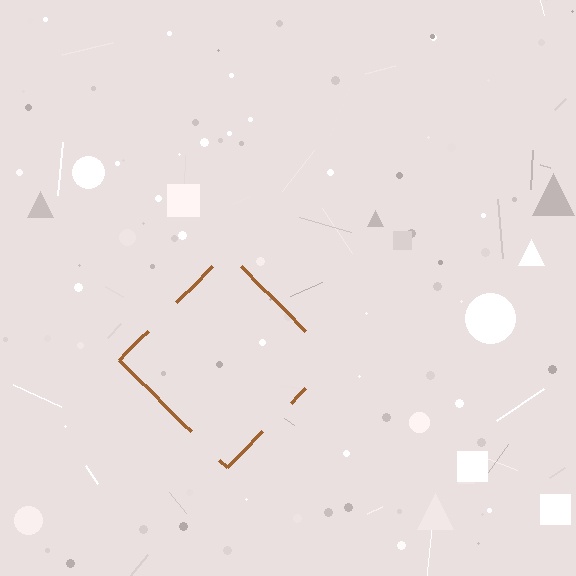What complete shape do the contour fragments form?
The contour fragments form a diamond.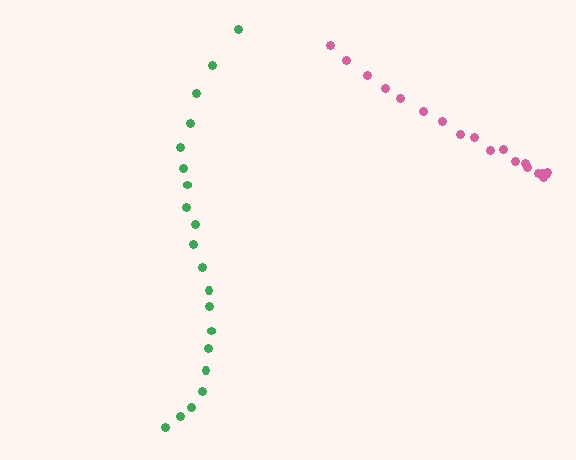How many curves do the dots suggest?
There are 2 distinct paths.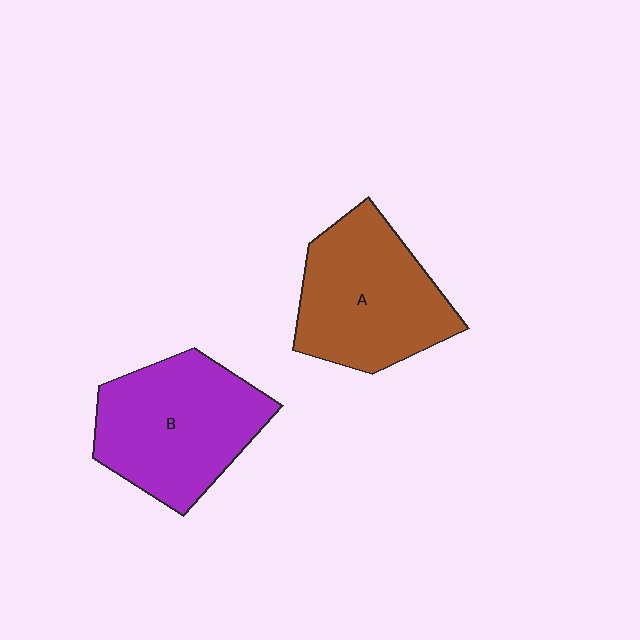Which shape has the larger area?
Shape B (purple).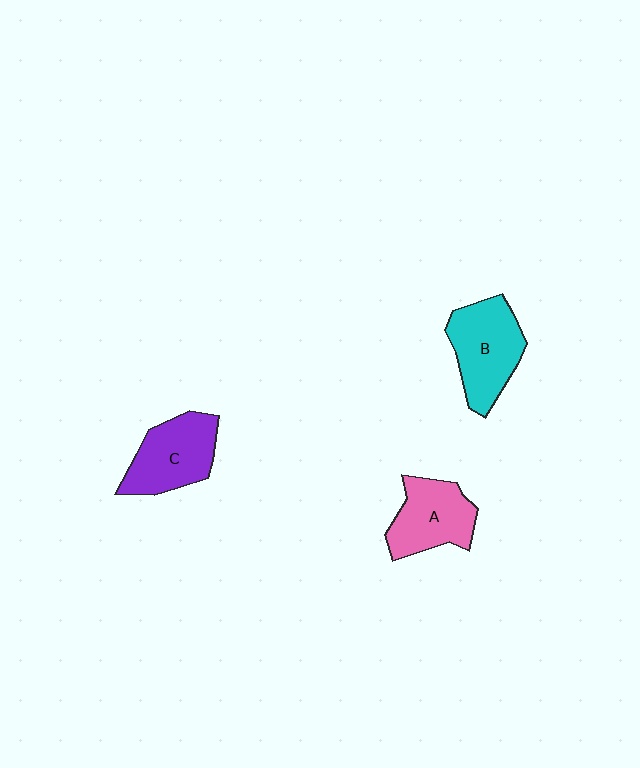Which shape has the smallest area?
Shape A (pink).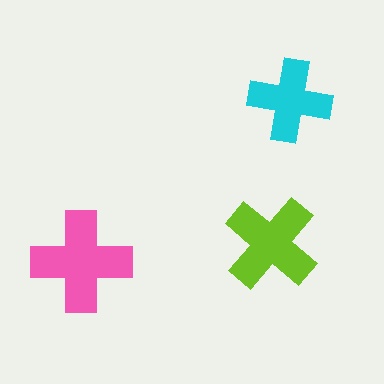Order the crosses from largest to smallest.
the pink one, the lime one, the cyan one.